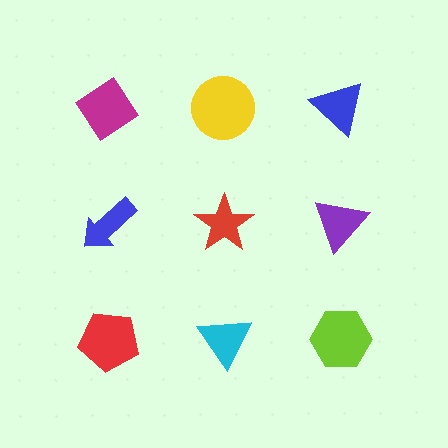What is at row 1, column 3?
A blue triangle.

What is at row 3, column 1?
A red pentagon.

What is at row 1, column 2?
A yellow circle.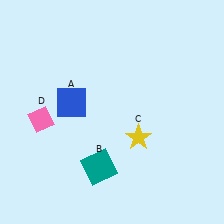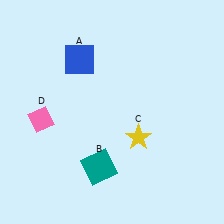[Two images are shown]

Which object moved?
The blue square (A) moved up.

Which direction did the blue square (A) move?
The blue square (A) moved up.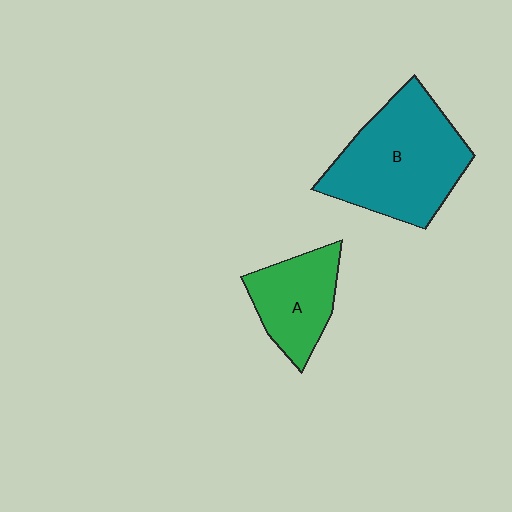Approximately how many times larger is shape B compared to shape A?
Approximately 1.8 times.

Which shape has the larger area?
Shape B (teal).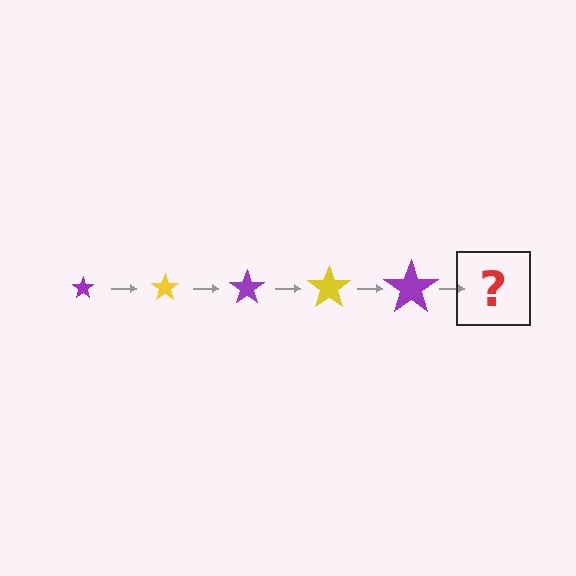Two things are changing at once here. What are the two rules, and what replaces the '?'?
The two rules are that the star grows larger each step and the color cycles through purple and yellow. The '?' should be a yellow star, larger than the previous one.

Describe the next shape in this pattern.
It should be a yellow star, larger than the previous one.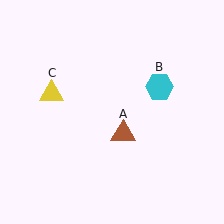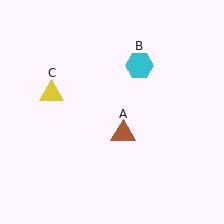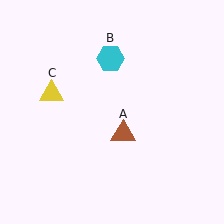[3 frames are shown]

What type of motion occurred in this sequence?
The cyan hexagon (object B) rotated counterclockwise around the center of the scene.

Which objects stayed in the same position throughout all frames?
Brown triangle (object A) and yellow triangle (object C) remained stationary.